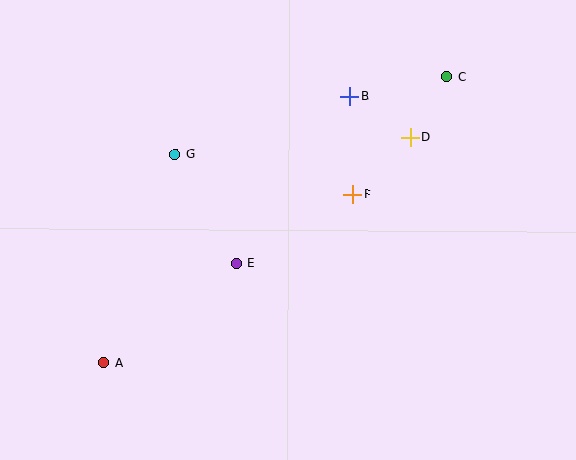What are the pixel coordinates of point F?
Point F is at (353, 195).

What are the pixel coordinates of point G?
Point G is at (175, 155).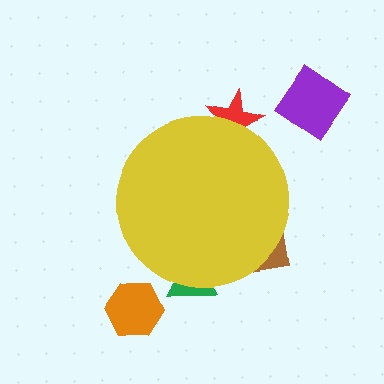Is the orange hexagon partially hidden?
No, the orange hexagon is fully visible.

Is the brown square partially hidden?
Yes, the brown square is partially hidden behind the yellow circle.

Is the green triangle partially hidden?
Yes, the green triangle is partially hidden behind the yellow circle.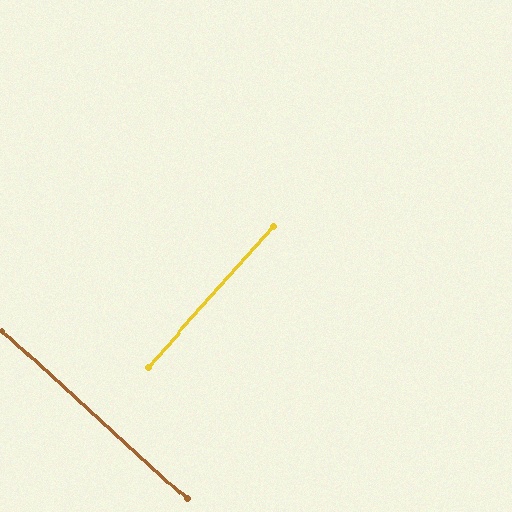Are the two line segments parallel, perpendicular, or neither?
Perpendicular — they meet at approximately 90°.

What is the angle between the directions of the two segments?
Approximately 90 degrees.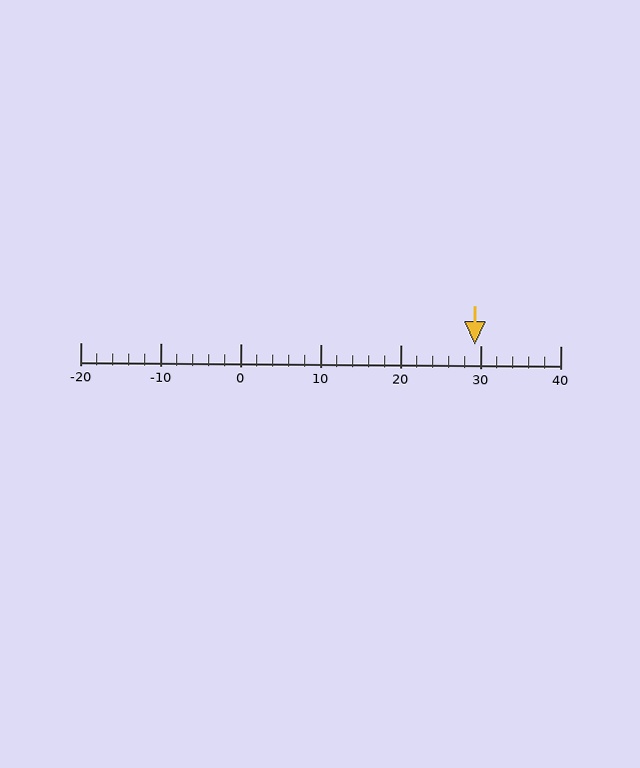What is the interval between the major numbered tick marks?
The major tick marks are spaced 10 units apart.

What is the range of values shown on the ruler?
The ruler shows values from -20 to 40.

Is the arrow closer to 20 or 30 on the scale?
The arrow is closer to 30.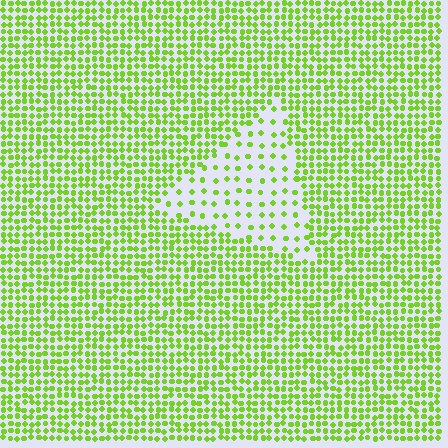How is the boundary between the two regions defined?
The boundary is defined by a change in element density (approximately 2.7x ratio). All elements are the same color, size, and shape.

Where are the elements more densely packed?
The elements are more densely packed outside the triangle boundary.